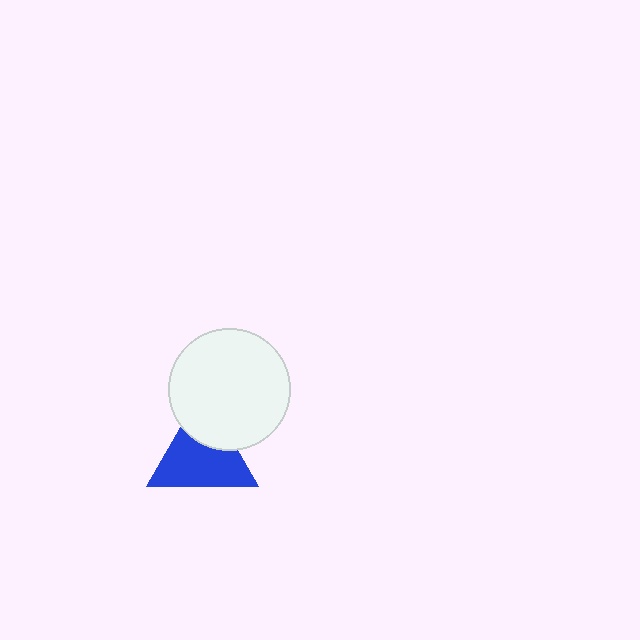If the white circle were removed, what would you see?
You would see the complete blue triangle.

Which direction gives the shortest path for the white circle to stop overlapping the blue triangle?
Moving up gives the shortest separation.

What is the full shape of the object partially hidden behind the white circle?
The partially hidden object is a blue triangle.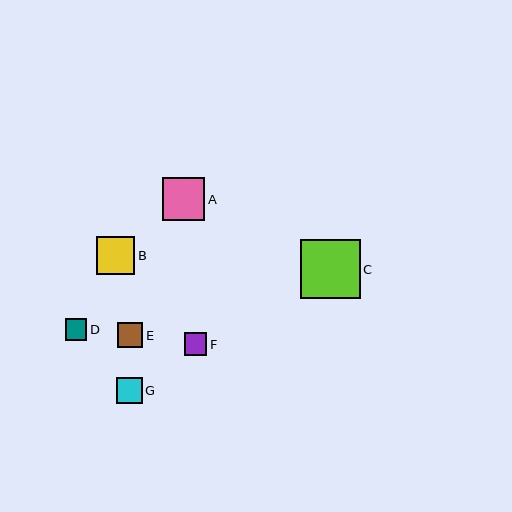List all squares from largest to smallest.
From largest to smallest: C, A, B, G, E, F, D.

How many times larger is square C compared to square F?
Square C is approximately 2.6 times the size of square F.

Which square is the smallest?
Square D is the smallest with a size of approximately 21 pixels.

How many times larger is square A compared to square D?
Square A is approximately 2.0 times the size of square D.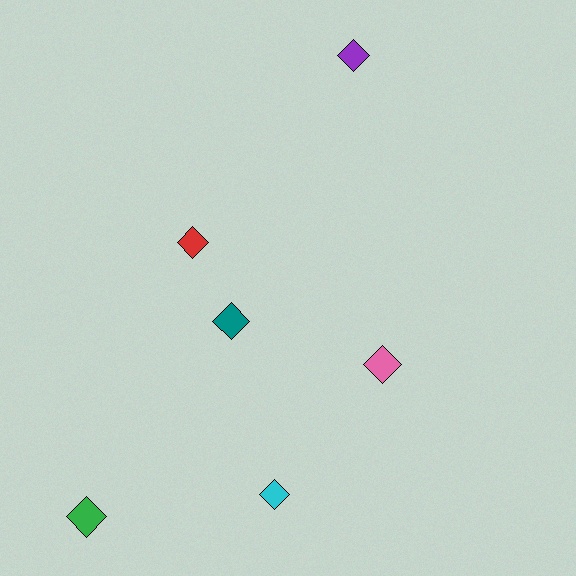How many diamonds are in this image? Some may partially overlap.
There are 6 diamonds.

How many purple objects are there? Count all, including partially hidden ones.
There is 1 purple object.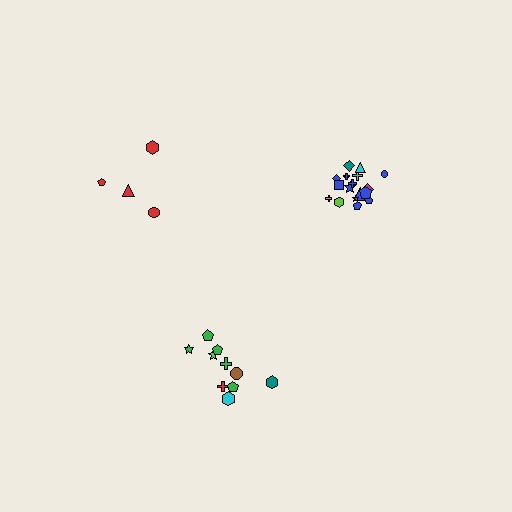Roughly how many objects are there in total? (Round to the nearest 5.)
Roughly 30 objects in total.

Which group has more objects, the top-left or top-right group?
The top-right group.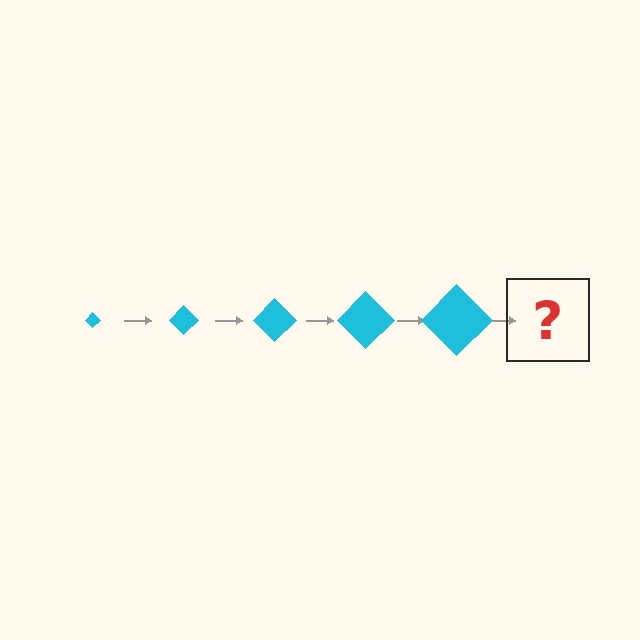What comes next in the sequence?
The next element should be a cyan diamond, larger than the previous one.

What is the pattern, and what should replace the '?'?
The pattern is that the diamond gets progressively larger each step. The '?' should be a cyan diamond, larger than the previous one.